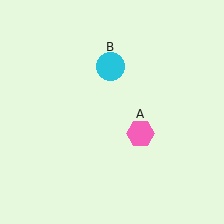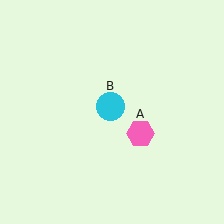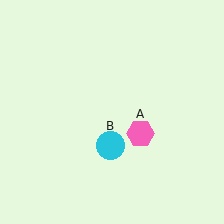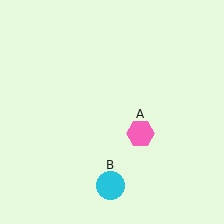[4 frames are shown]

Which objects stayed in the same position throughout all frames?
Pink hexagon (object A) remained stationary.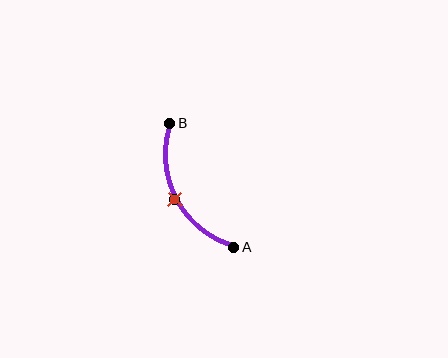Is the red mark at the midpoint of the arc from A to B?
Yes. The red mark lies on the arc at equal arc-length from both A and B — it is the arc midpoint.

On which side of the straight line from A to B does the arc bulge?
The arc bulges to the left of the straight line connecting A and B.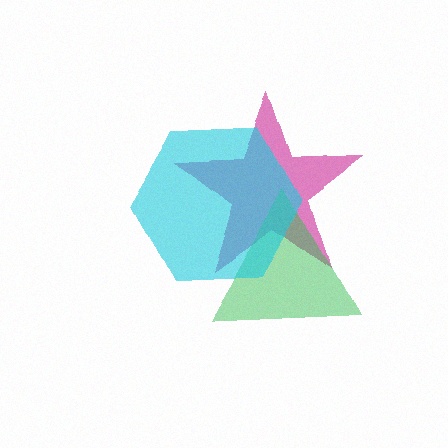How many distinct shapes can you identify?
There are 3 distinct shapes: a magenta star, a green triangle, a cyan hexagon.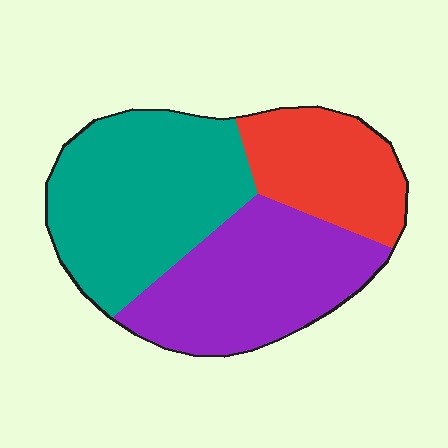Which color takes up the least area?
Red, at roughly 25%.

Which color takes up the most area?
Teal, at roughly 40%.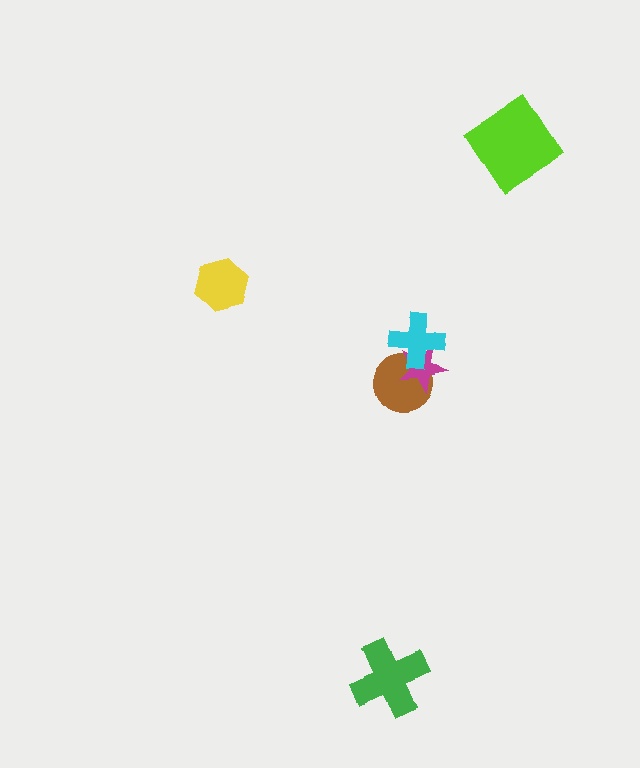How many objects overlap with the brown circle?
2 objects overlap with the brown circle.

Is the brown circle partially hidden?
Yes, it is partially covered by another shape.